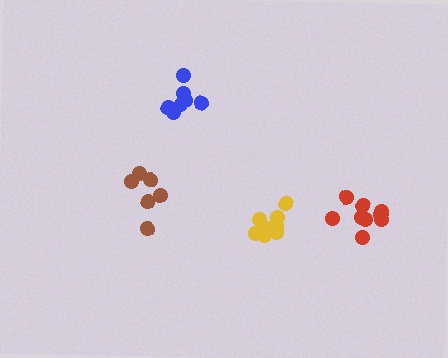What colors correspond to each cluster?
The clusters are colored: red, brown, blue, yellow.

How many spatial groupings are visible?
There are 4 spatial groupings.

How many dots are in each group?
Group 1: 10 dots, Group 2: 6 dots, Group 3: 7 dots, Group 4: 9 dots (32 total).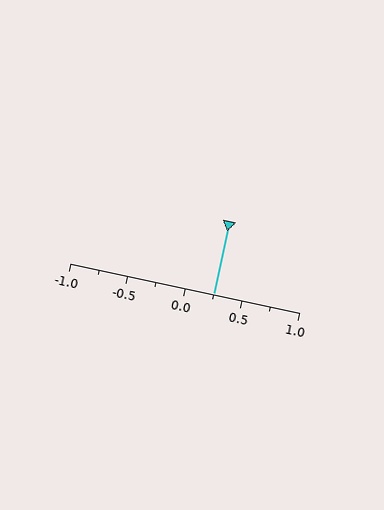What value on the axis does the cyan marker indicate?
The marker indicates approximately 0.25.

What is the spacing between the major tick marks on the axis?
The major ticks are spaced 0.5 apart.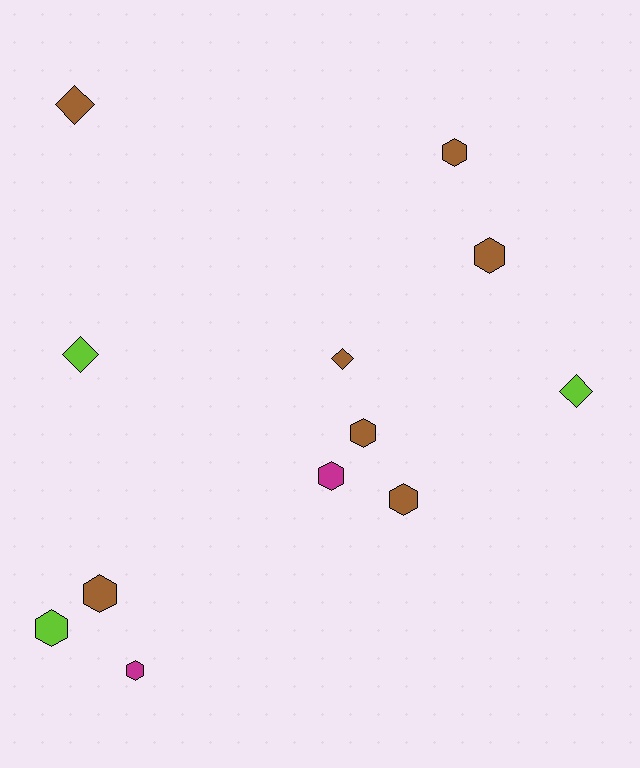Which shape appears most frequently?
Hexagon, with 8 objects.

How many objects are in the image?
There are 12 objects.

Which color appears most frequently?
Brown, with 7 objects.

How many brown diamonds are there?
There are 2 brown diamonds.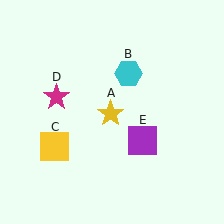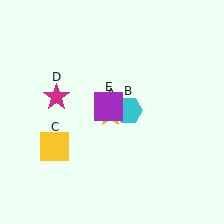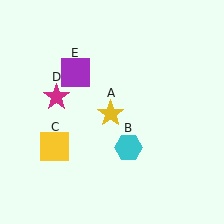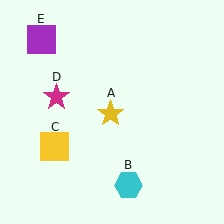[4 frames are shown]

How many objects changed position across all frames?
2 objects changed position: cyan hexagon (object B), purple square (object E).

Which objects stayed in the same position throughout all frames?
Yellow star (object A) and yellow square (object C) and magenta star (object D) remained stationary.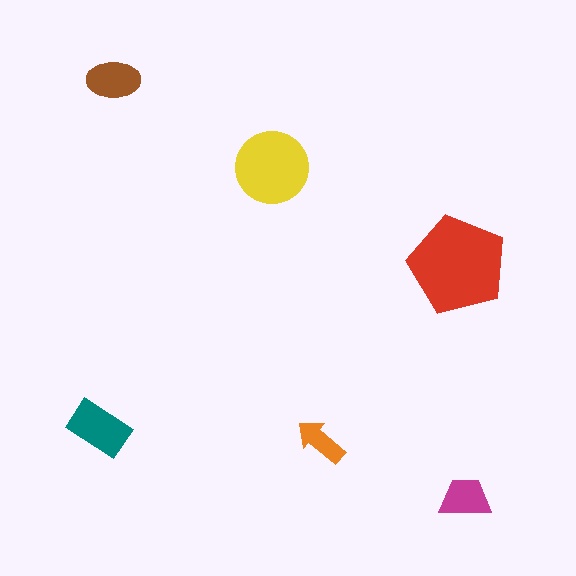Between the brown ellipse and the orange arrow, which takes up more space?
The brown ellipse.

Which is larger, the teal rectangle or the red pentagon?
The red pentagon.